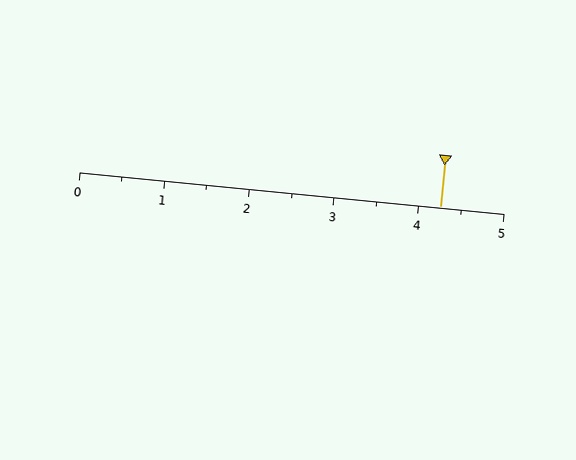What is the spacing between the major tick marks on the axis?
The major ticks are spaced 1 apart.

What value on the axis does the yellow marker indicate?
The marker indicates approximately 4.2.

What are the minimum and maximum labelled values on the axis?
The axis runs from 0 to 5.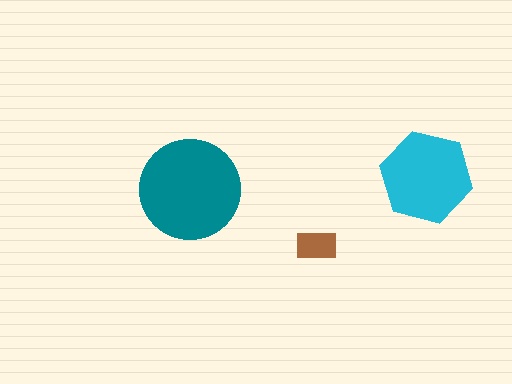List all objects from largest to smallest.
The teal circle, the cyan hexagon, the brown rectangle.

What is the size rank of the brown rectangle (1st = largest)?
3rd.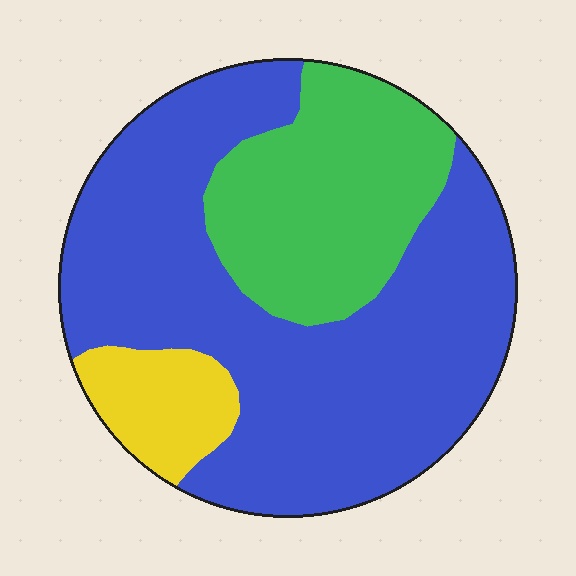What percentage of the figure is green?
Green covers about 25% of the figure.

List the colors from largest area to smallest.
From largest to smallest: blue, green, yellow.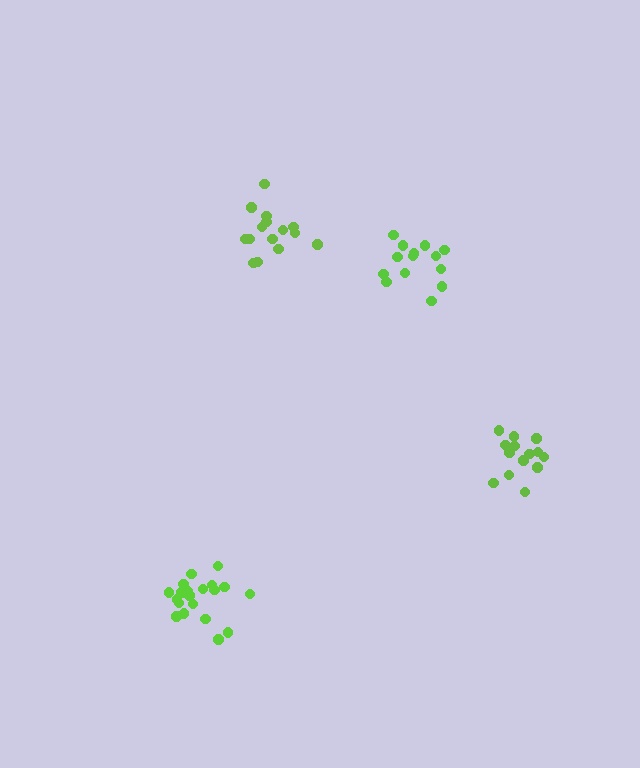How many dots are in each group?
Group 1: 14 dots, Group 2: 14 dots, Group 3: 15 dots, Group 4: 20 dots (63 total).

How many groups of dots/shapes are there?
There are 4 groups.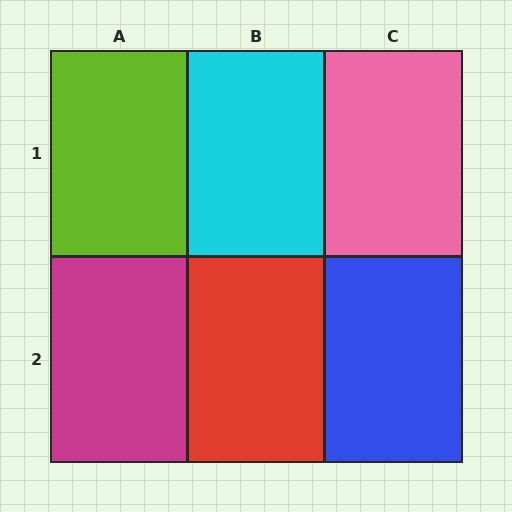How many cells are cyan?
1 cell is cyan.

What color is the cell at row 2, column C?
Blue.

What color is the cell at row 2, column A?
Magenta.